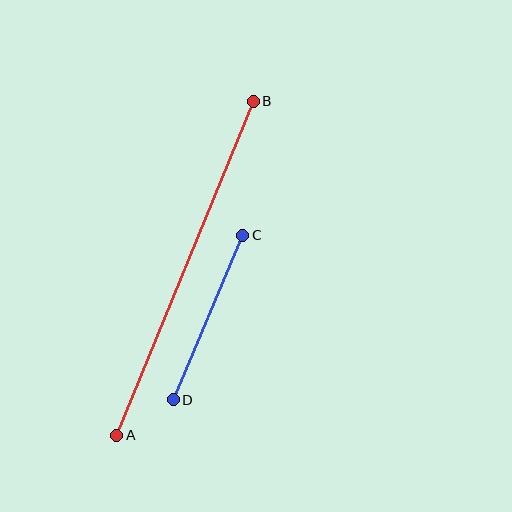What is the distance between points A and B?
The distance is approximately 361 pixels.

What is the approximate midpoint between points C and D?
The midpoint is at approximately (208, 317) pixels.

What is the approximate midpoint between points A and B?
The midpoint is at approximately (185, 268) pixels.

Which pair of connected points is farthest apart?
Points A and B are farthest apart.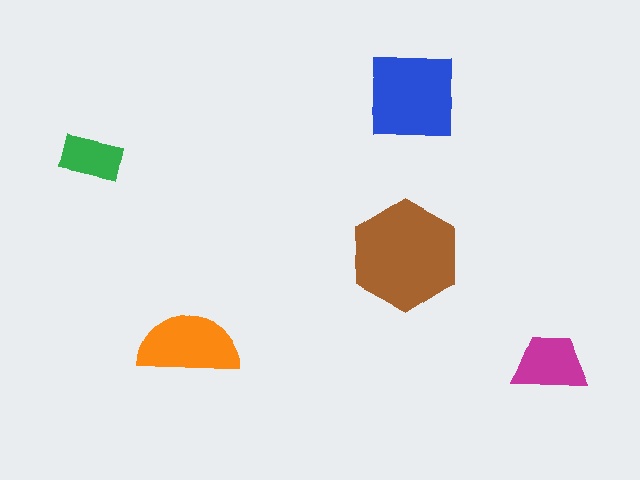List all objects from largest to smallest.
The brown hexagon, the blue square, the orange semicircle, the magenta trapezoid, the green rectangle.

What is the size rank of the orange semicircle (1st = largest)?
3rd.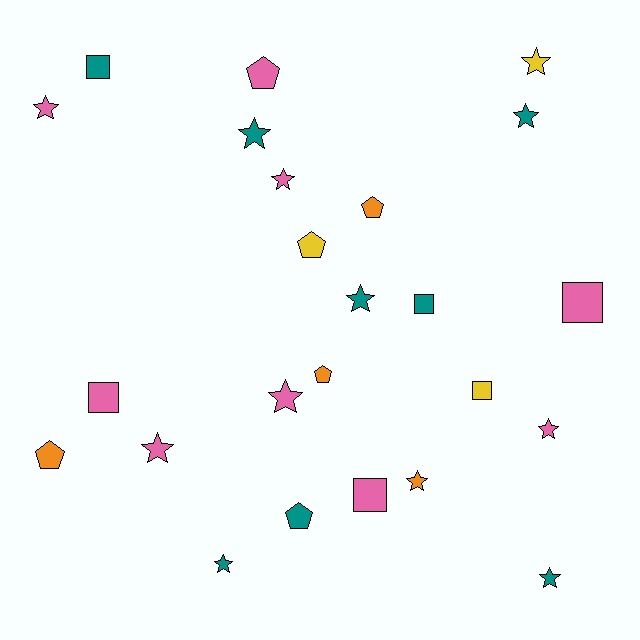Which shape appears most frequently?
Star, with 12 objects.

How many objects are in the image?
There are 24 objects.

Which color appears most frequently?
Pink, with 9 objects.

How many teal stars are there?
There are 5 teal stars.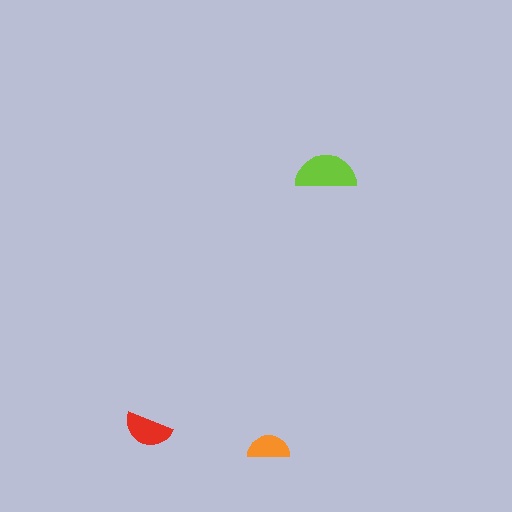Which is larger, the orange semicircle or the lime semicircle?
The lime one.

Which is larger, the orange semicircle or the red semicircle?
The red one.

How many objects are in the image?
There are 3 objects in the image.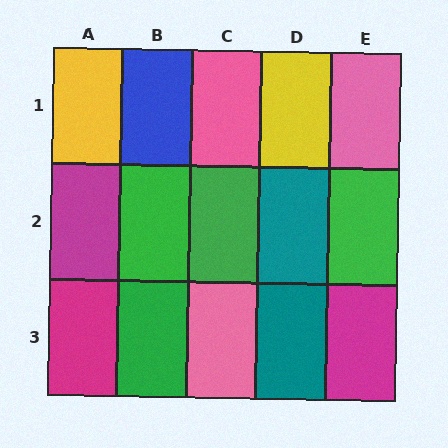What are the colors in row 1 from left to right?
Yellow, blue, pink, yellow, pink.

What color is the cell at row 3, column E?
Magenta.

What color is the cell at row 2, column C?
Green.